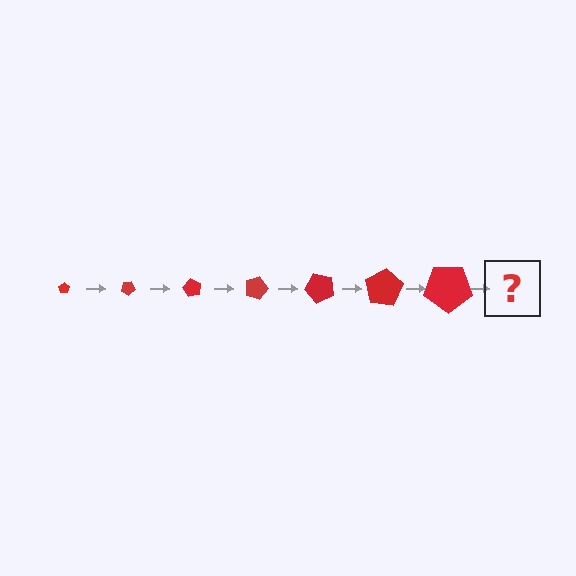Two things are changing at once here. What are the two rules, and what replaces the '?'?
The two rules are that the pentagon grows larger each step and it rotates 30 degrees each step. The '?' should be a pentagon, larger than the previous one and rotated 210 degrees from the start.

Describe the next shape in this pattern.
It should be a pentagon, larger than the previous one and rotated 210 degrees from the start.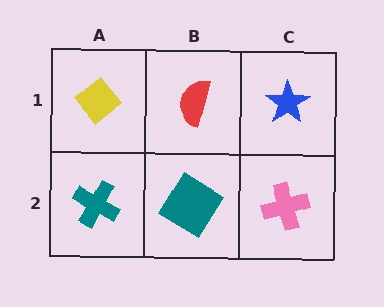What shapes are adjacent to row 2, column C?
A blue star (row 1, column C), a teal diamond (row 2, column B).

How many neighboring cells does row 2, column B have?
3.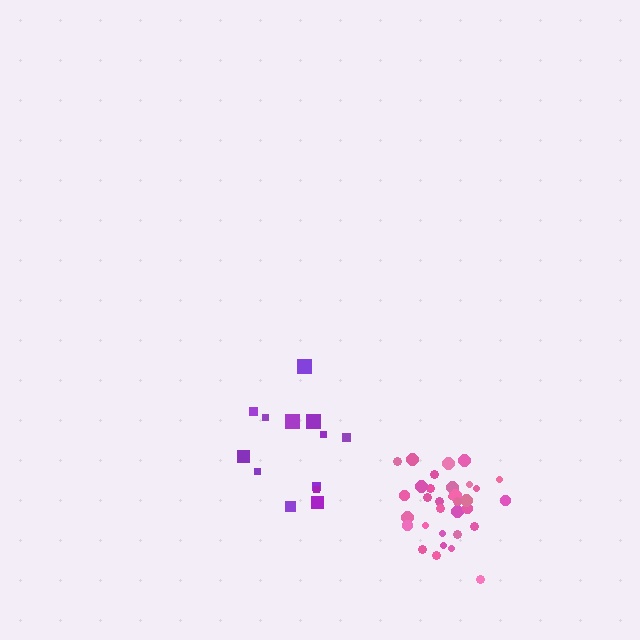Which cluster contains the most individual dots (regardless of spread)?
Pink (33).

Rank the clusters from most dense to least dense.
pink, purple.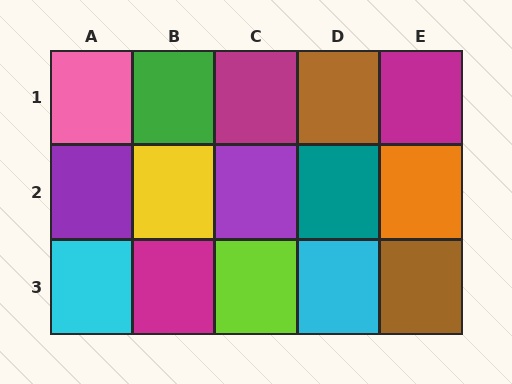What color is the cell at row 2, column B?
Yellow.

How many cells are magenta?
3 cells are magenta.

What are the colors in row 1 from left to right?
Pink, green, magenta, brown, magenta.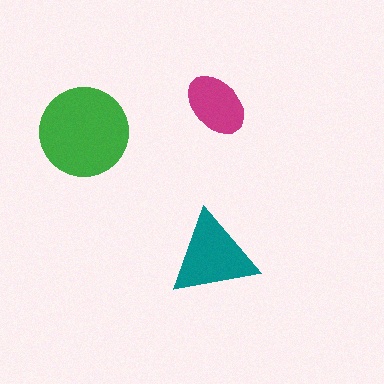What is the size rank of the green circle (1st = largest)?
1st.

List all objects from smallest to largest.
The magenta ellipse, the teal triangle, the green circle.